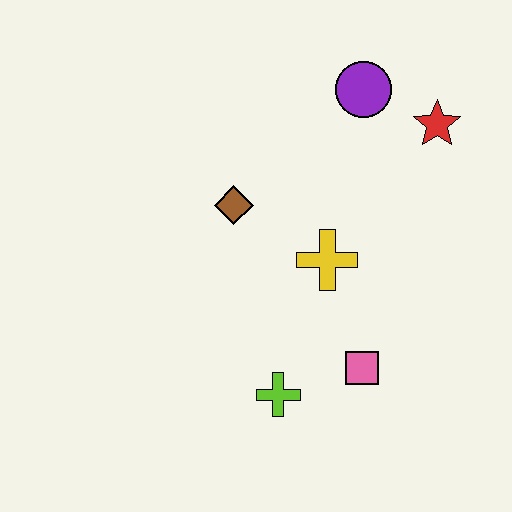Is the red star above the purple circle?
No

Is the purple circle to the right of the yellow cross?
Yes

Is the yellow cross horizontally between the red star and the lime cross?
Yes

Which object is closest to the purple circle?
The red star is closest to the purple circle.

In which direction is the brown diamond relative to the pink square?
The brown diamond is above the pink square.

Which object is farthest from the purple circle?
The lime cross is farthest from the purple circle.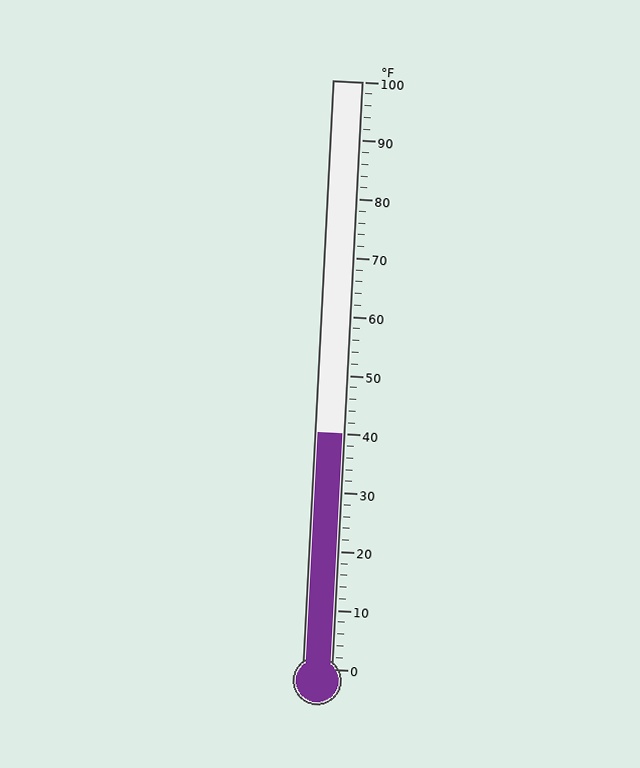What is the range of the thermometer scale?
The thermometer scale ranges from 0°F to 100°F.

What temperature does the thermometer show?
The thermometer shows approximately 40°F.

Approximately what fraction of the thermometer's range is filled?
The thermometer is filled to approximately 40% of its range.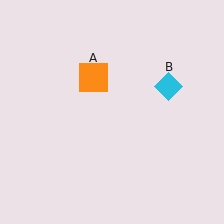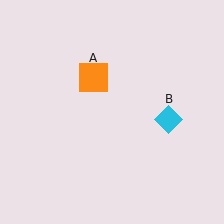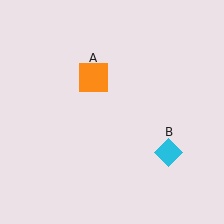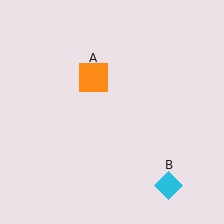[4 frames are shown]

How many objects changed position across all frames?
1 object changed position: cyan diamond (object B).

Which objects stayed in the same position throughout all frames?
Orange square (object A) remained stationary.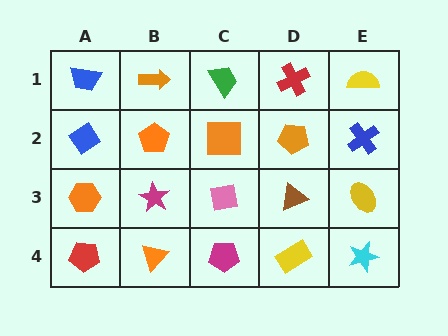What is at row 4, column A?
A red pentagon.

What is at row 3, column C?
A pink square.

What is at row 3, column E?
A yellow ellipse.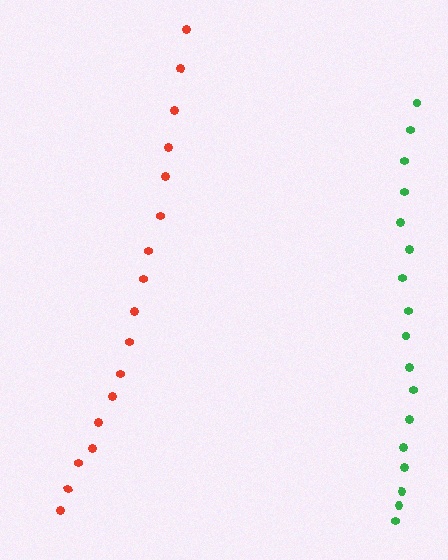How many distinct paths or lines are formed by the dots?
There are 2 distinct paths.